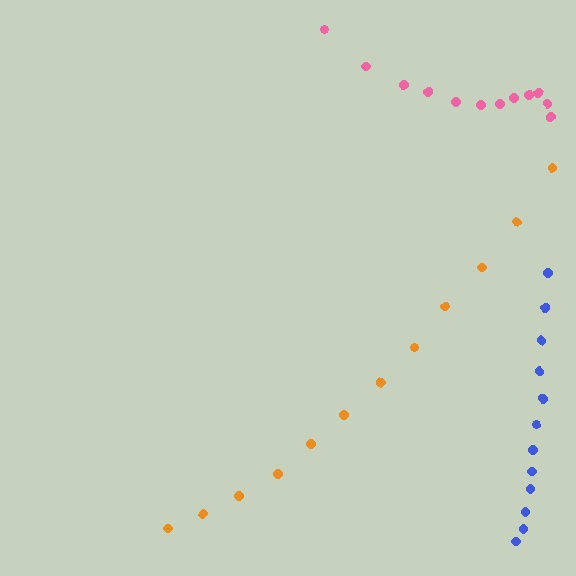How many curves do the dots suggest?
There are 3 distinct paths.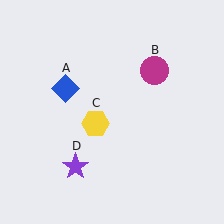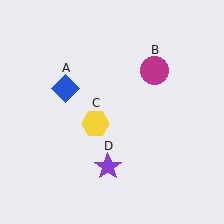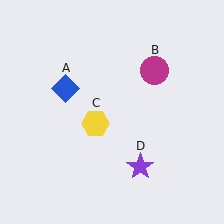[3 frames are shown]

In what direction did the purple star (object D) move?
The purple star (object D) moved right.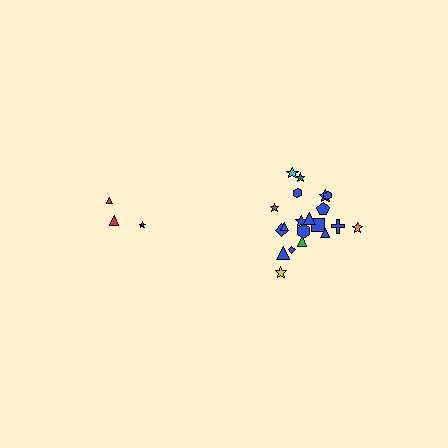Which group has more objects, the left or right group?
The right group.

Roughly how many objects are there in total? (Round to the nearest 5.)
Roughly 25 objects in total.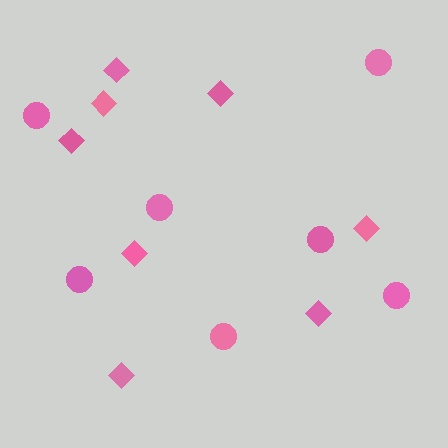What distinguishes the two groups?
There are 2 groups: one group of circles (7) and one group of diamonds (8).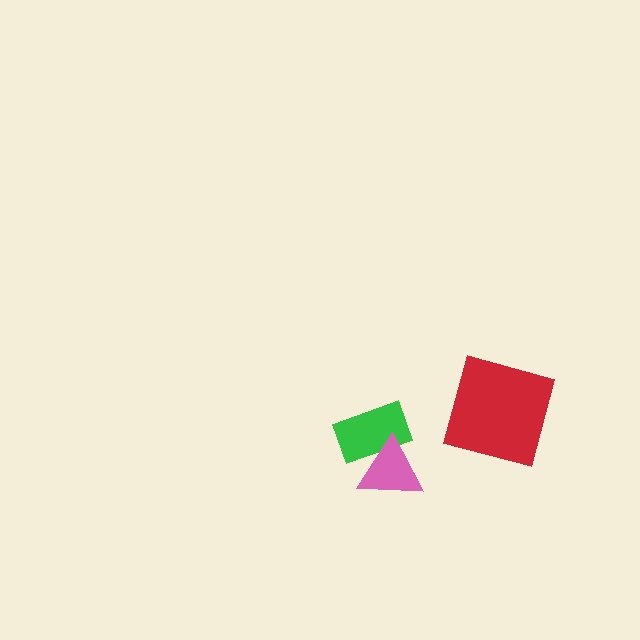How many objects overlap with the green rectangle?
1 object overlaps with the green rectangle.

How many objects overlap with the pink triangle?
1 object overlaps with the pink triangle.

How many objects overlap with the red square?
0 objects overlap with the red square.